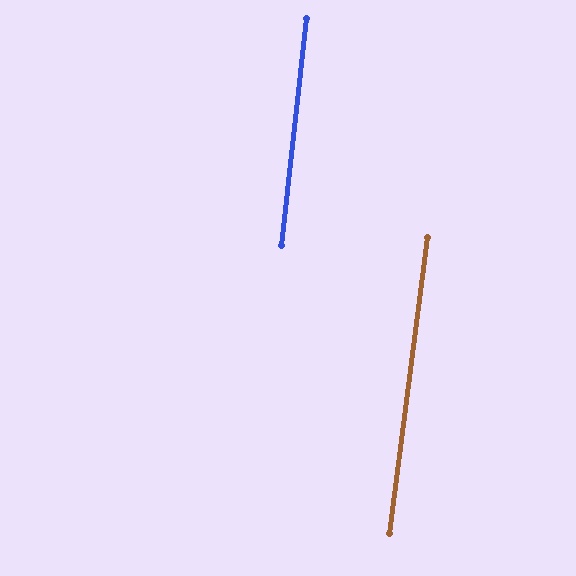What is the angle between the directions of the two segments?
Approximately 1 degree.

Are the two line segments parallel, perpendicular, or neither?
Parallel — their directions differ by only 0.9°.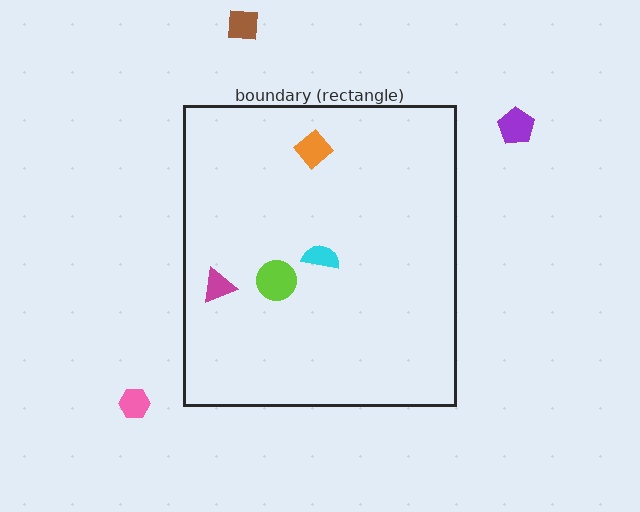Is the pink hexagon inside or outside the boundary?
Outside.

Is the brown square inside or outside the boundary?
Outside.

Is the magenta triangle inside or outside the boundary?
Inside.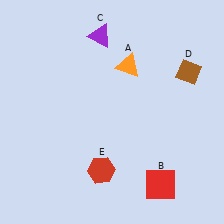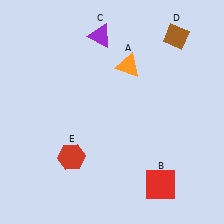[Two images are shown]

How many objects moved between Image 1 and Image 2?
2 objects moved between the two images.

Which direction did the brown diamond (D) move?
The brown diamond (D) moved up.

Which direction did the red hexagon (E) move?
The red hexagon (E) moved left.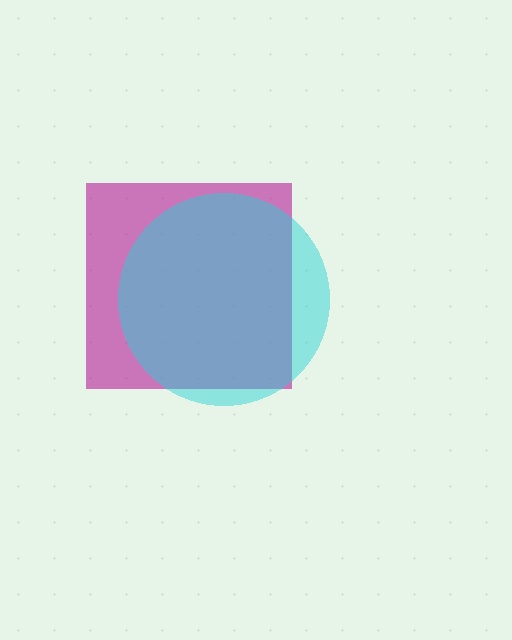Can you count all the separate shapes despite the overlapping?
Yes, there are 2 separate shapes.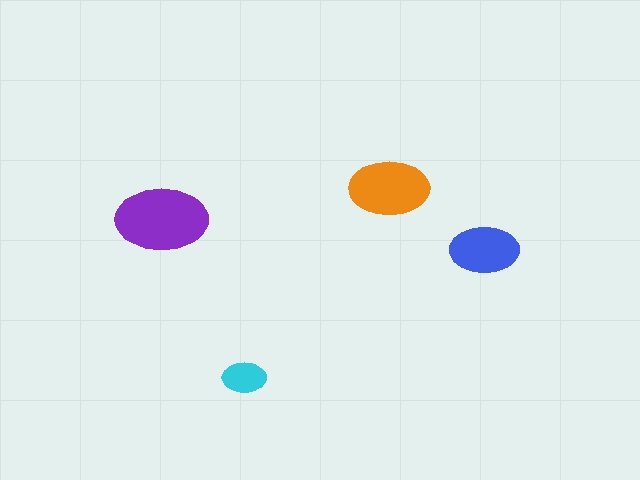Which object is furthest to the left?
The purple ellipse is leftmost.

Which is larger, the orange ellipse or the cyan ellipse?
The orange one.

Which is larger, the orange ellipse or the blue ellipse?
The orange one.